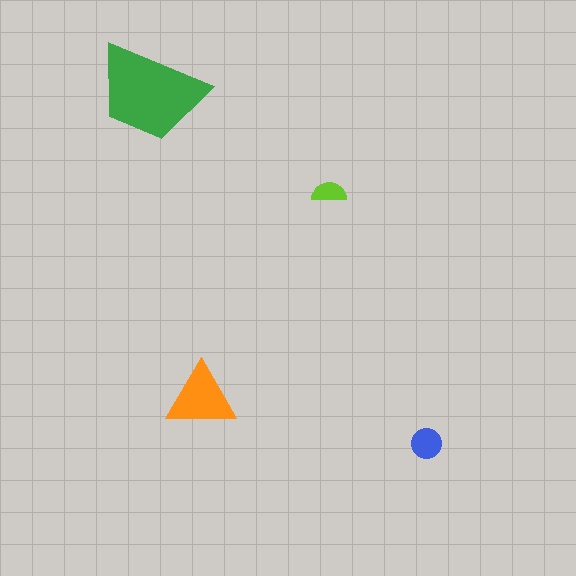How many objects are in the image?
There are 4 objects in the image.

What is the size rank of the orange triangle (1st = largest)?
2nd.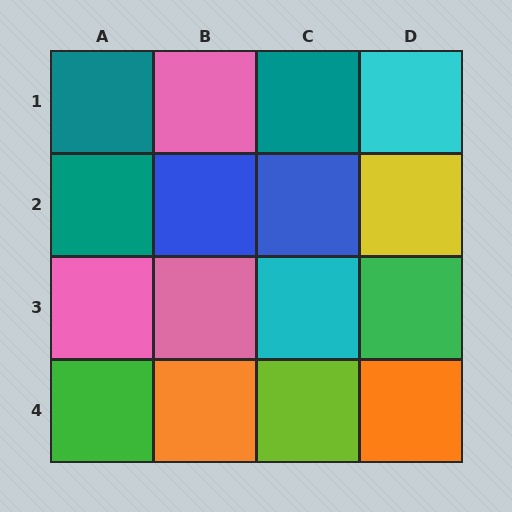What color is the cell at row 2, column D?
Yellow.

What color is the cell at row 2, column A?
Teal.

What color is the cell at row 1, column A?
Teal.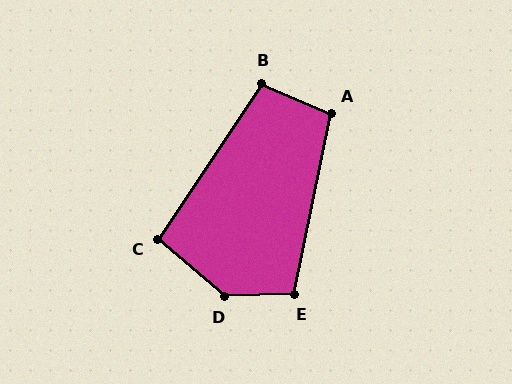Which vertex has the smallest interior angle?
C, at approximately 97 degrees.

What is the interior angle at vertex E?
Approximately 104 degrees (obtuse).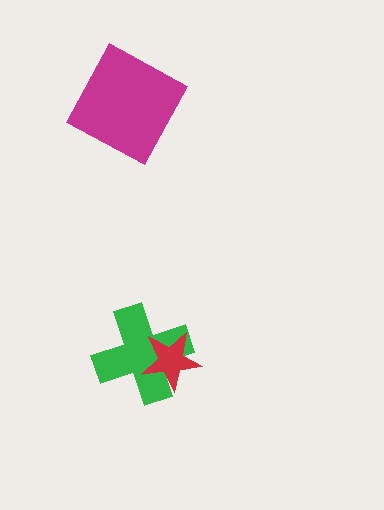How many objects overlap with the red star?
1 object overlaps with the red star.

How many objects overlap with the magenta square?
0 objects overlap with the magenta square.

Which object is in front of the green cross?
The red star is in front of the green cross.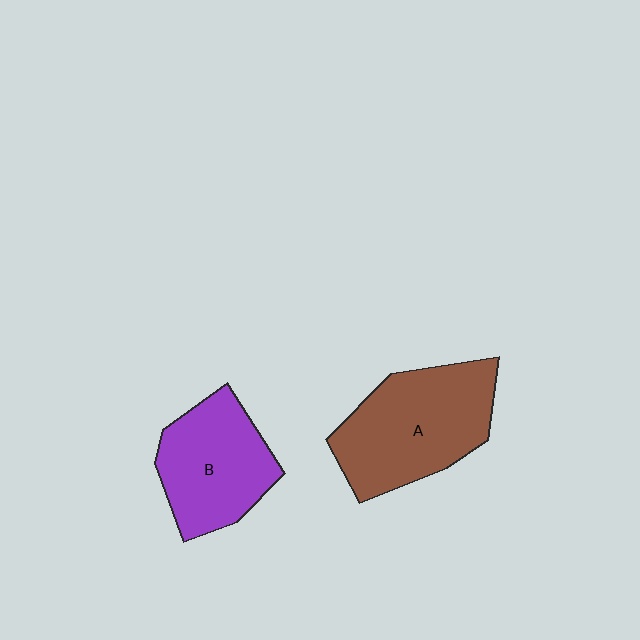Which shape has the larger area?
Shape A (brown).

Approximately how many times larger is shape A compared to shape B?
Approximately 1.3 times.